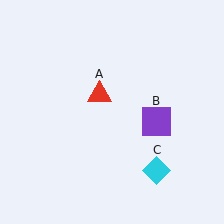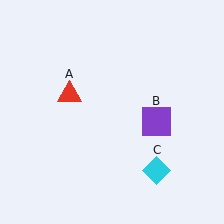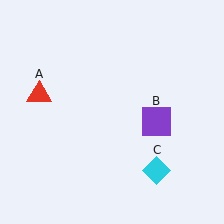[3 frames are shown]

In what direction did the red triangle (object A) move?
The red triangle (object A) moved left.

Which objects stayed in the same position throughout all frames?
Purple square (object B) and cyan diamond (object C) remained stationary.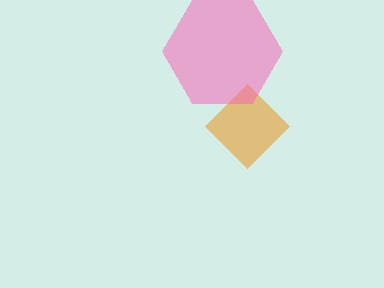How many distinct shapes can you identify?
There are 2 distinct shapes: an orange diamond, a pink hexagon.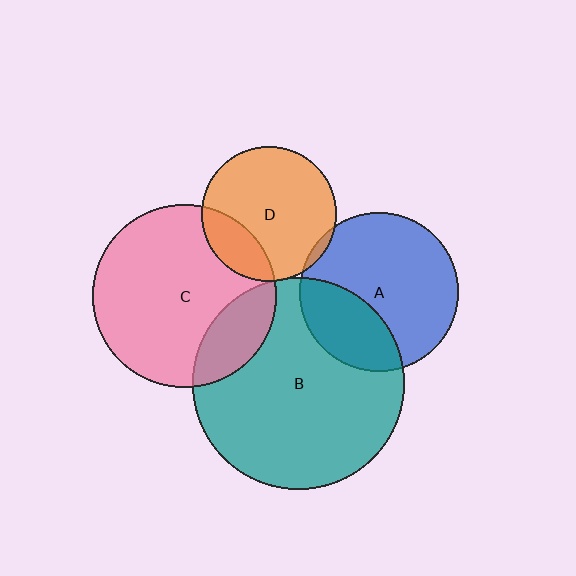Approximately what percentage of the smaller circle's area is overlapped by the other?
Approximately 20%.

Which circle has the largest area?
Circle B (teal).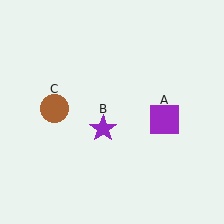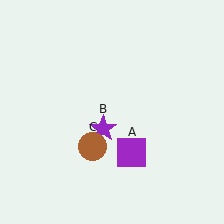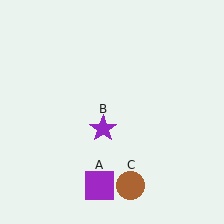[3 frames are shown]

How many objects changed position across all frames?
2 objects changed position: purple square (object A), brown circle (object C).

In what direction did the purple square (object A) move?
The purple square (object A) moved down and to the left.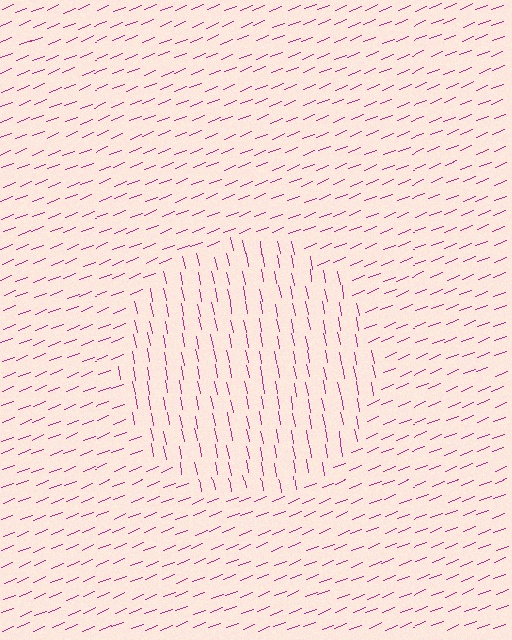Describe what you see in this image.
The image is filled with small magenta line segments. A circle region in the image has lines oriented differently from the surrounding lines, creating a visible texture boundary.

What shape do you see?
I see a circle.